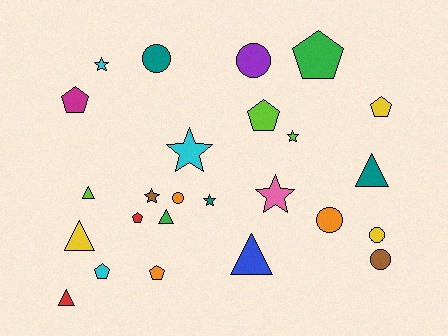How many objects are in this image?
There are 25 objects.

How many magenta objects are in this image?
There is 1 magenta object.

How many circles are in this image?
There are 6 circles.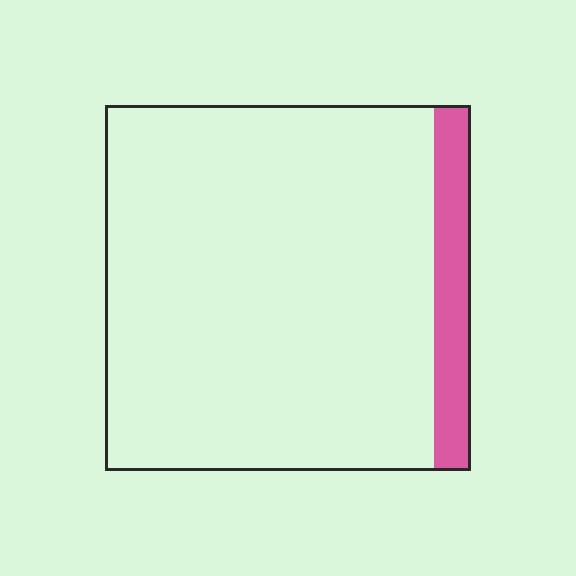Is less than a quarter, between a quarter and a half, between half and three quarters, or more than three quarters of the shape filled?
Less than a quarter.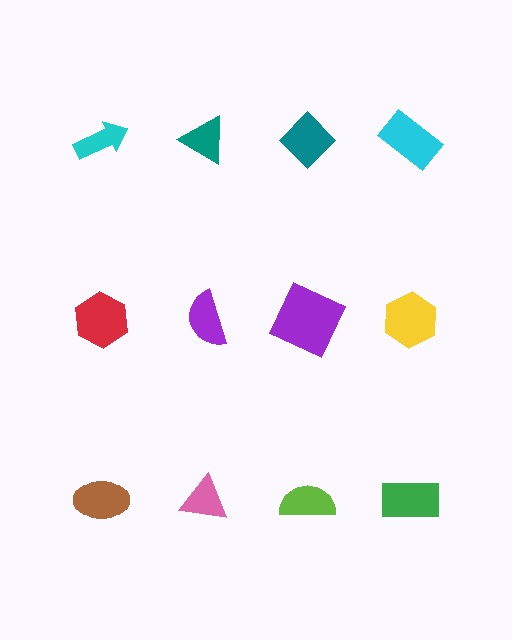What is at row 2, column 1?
A red hexagon.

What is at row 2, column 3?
A purple square.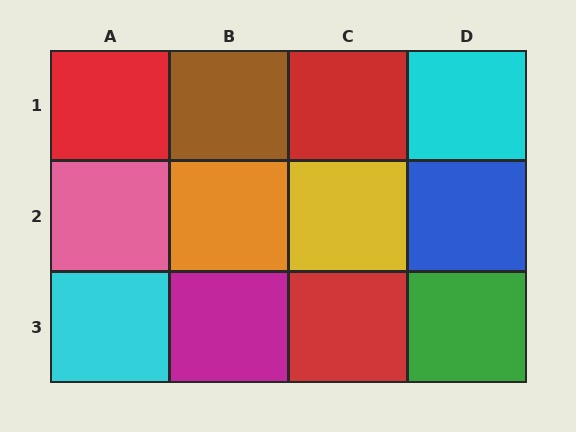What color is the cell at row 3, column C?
Red.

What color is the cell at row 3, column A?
Cyan.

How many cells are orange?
1 cell is orange.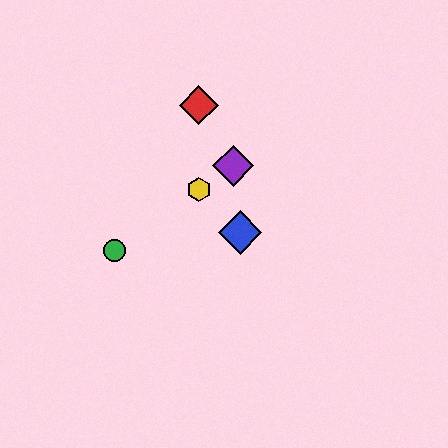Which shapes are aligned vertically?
The red diamond, the yellow hexagon are aligned vertically.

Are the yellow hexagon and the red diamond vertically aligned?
Yes, both are at x≈199.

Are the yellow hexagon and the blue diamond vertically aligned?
No, the yellow hexagon is at x≈199 and the blue diamond is at x≈240.